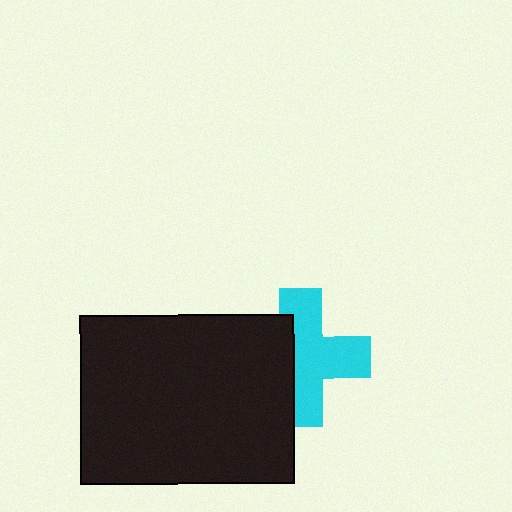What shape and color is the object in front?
The object in front is a black rectangle.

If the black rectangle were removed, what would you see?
You would see the complete cyan cross.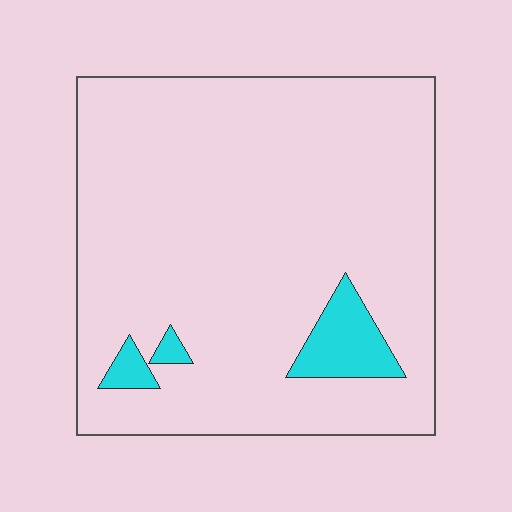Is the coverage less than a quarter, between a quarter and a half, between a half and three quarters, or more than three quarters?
Less than a quarter.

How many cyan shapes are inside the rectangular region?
3.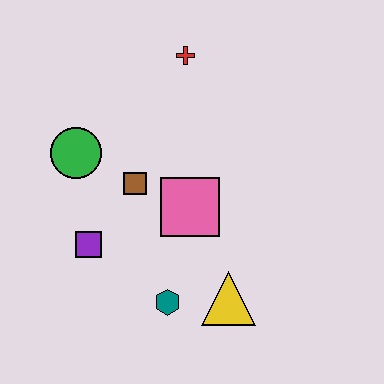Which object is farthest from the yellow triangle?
The red cross is farthest from the yellow triangle.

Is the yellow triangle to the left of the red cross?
No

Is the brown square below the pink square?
No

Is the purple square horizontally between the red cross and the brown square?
No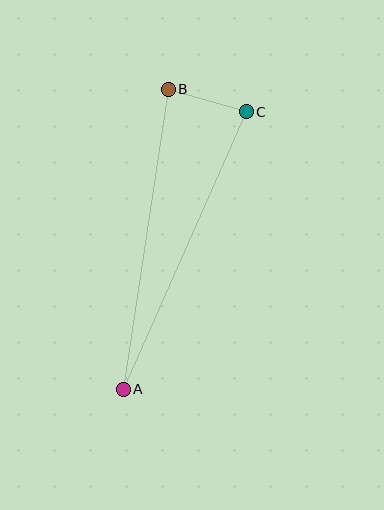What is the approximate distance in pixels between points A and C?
The distance between A and C is approximately 304 pixels.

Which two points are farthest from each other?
Points A and B are farthest from each other.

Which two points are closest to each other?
Points B and C are closest to each other.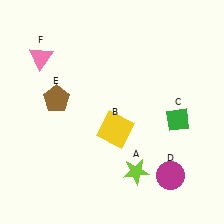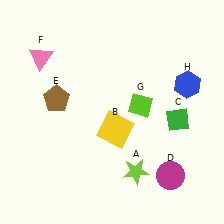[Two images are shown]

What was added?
A lime diamond (G), a blue hexagon (H) were added in Image 2.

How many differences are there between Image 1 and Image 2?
There are 2 differences between the two images.